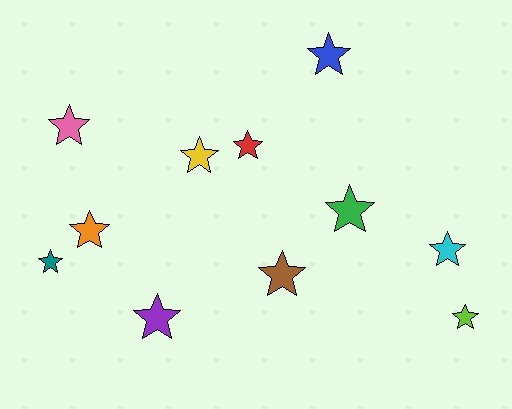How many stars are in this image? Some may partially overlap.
There are 11 stars.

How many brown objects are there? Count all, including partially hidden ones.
There is 1 brown object.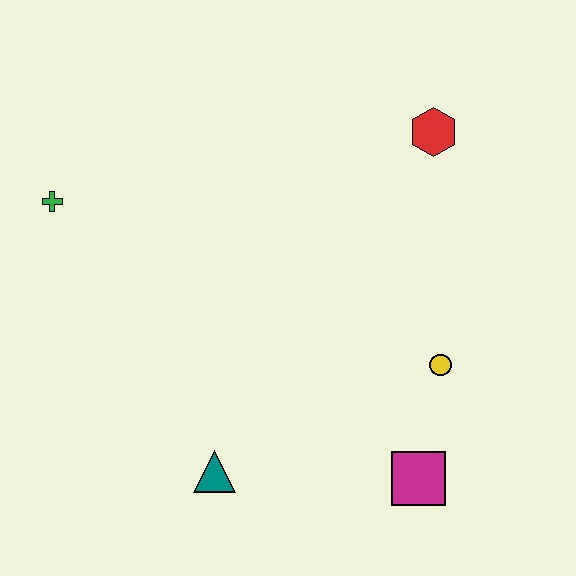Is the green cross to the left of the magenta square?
Yes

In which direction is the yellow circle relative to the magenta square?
The yellow circle is above the magenta square.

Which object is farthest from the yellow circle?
The green cross is farthest from the yellow circle.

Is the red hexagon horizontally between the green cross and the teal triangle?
No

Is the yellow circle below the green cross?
Yes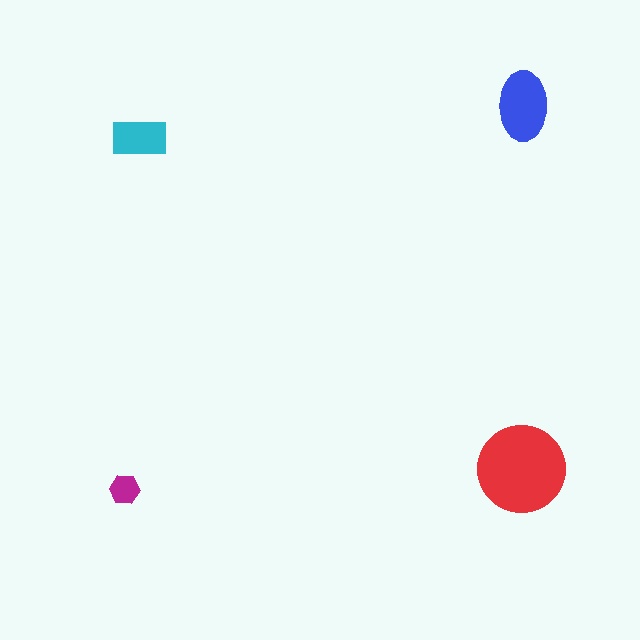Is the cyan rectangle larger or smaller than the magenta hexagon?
Larger.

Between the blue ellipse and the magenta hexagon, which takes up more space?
The blue ellipse.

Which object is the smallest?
The magenta hexagon.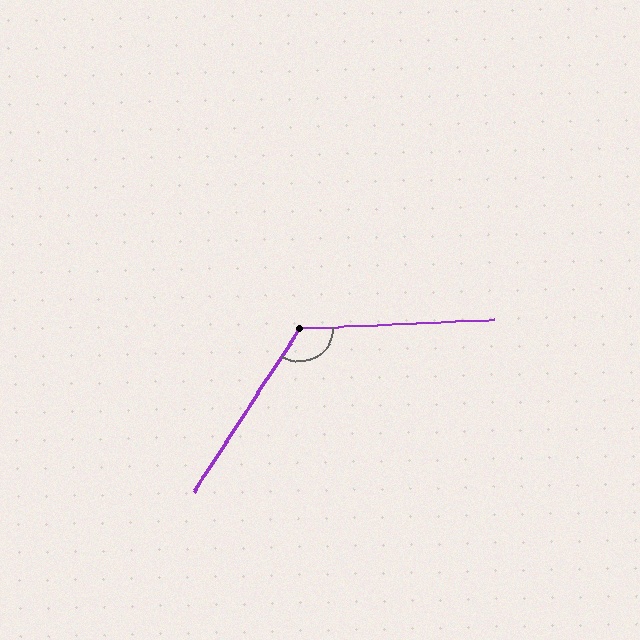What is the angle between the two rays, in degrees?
Approximately 125 degrees.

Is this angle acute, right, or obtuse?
It is obtuse.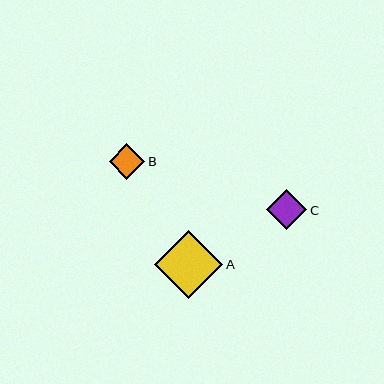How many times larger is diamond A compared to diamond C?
Diamond A is approximately 1.7 times the size of diamond C.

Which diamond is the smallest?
Diamond B is the smallest with a size of approximately 35 pixels.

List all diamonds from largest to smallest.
From largest to smallest: A, C, B.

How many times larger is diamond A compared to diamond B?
Diamond A is approximately 1.9 times the size of diamond B.